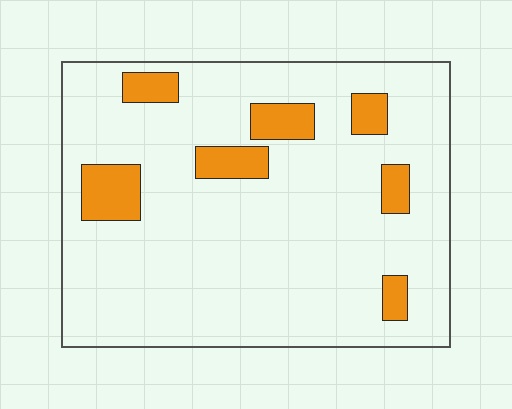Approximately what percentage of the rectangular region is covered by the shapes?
Approximately 15%.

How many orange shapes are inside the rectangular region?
7.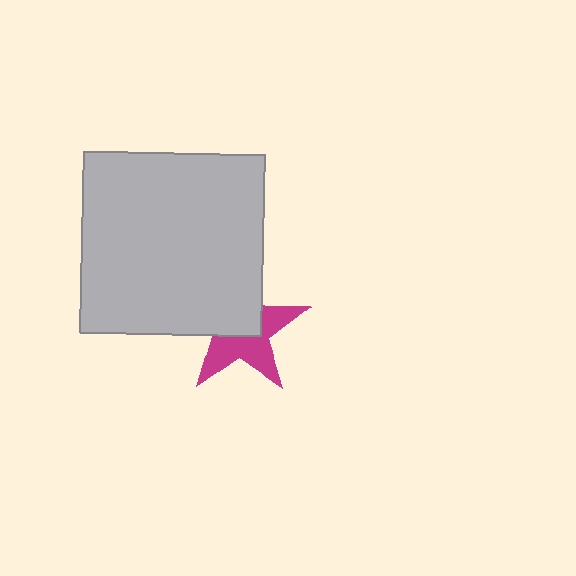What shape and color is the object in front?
The object in front is a light gray square.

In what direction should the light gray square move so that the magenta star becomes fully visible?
The light gray square should move toward the upper-left. That is the shortest direction to clear the overlap and leave the magenta star fully visible.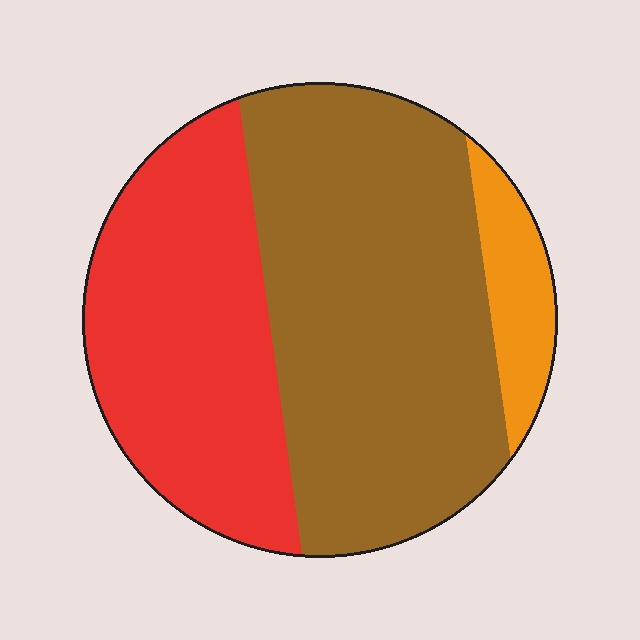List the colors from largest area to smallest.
From largest to smallest: brown, red, orange.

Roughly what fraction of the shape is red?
Red takes up about three eighths (3/8) of the shape.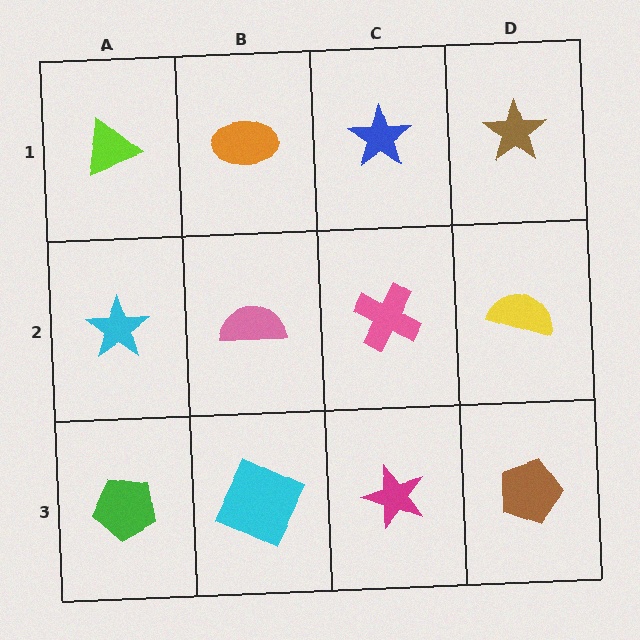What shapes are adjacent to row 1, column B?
A pink semicircle (row 2, column B), a lime triangle (row 1, column A), a blue star (row 1, column C).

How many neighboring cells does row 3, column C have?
3.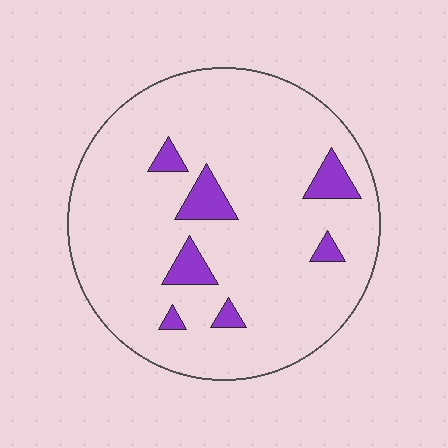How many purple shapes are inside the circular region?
7.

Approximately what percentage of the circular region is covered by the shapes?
Approximately 10%.